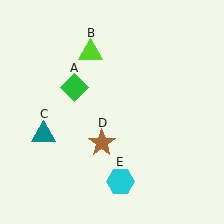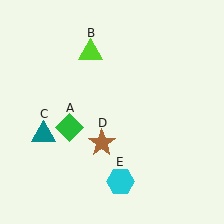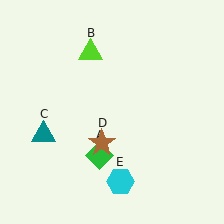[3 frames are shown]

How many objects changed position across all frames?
1 object changed position: green diamond (object A).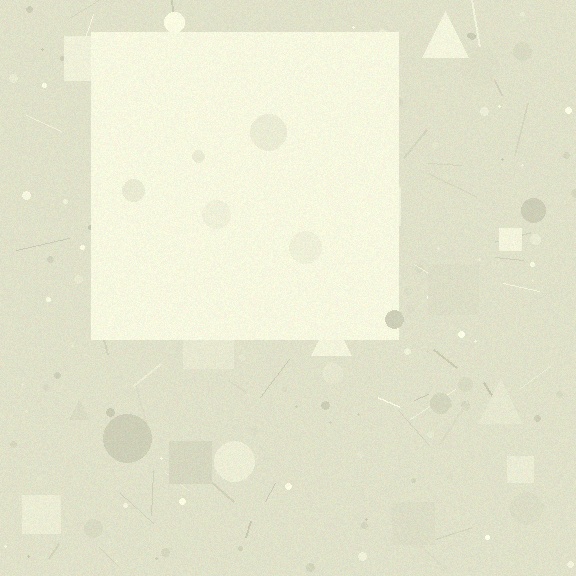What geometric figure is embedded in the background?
A square is embedded in the background.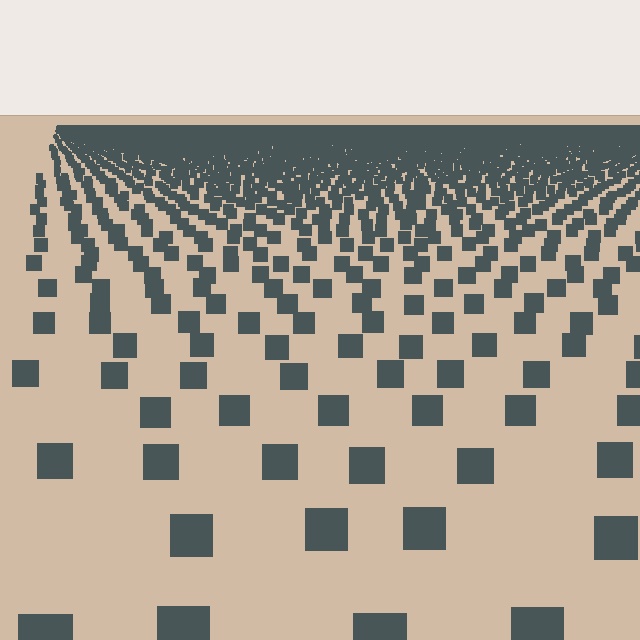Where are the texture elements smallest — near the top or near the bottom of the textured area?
Near the top.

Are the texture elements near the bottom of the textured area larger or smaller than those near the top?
Larger. Near the bottom, elements are closer to the viewer and appear at a bigger on-screen size.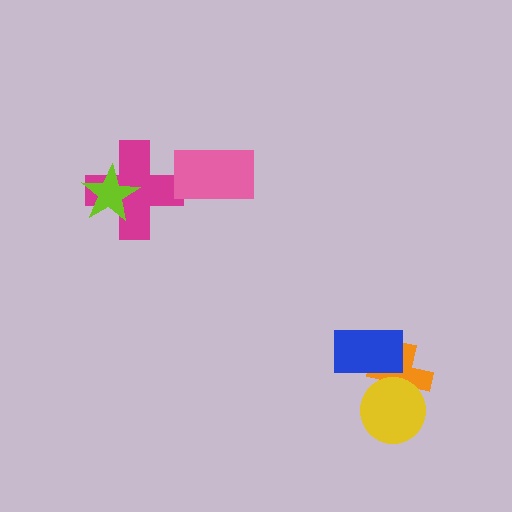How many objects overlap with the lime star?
1 object overlaps with the lime star.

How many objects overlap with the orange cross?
2 objects overlap with the orange cross.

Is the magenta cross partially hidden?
Yes, it is partially covered by another shape.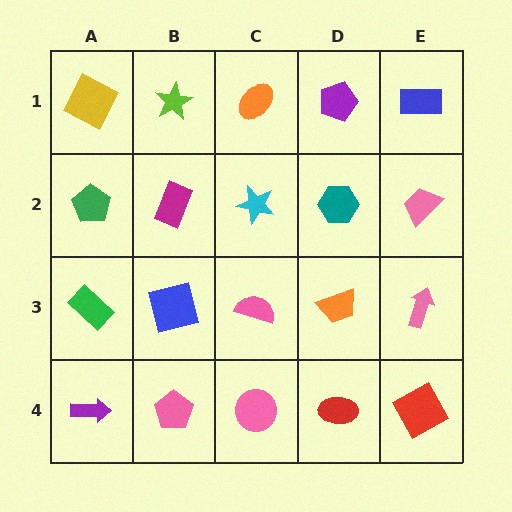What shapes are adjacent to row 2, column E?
A blue rectangle (row 1, column E), a pink arrow (row 3, column E), a teal hexagon (row 2, column D).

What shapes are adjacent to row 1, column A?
A green pentagon (row 2, column A), a lime star (row 1, column B).